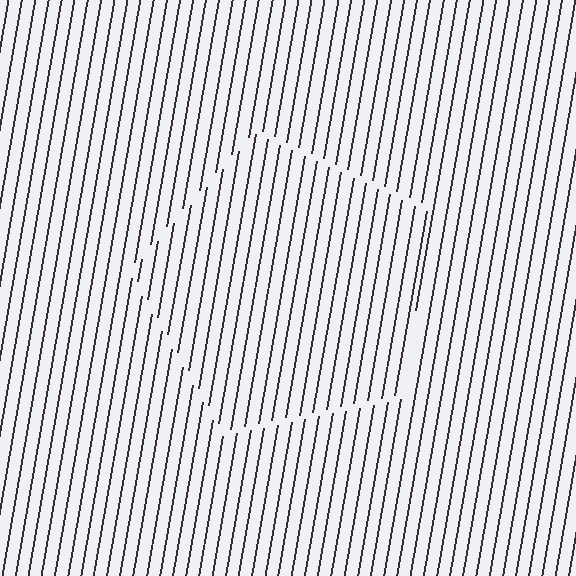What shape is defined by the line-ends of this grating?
An illusory pentagon. The interior of the shape contains the same grating, shifted by half a period — the contour is defined by the phase discontinuity where line-ends from the inner and outer gratings abut.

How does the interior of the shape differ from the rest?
The interior of the shape contains the same grating, shifted by half a period — the contour is defined by the phase discontinuity where line-ends from the inner and outer gratings abut.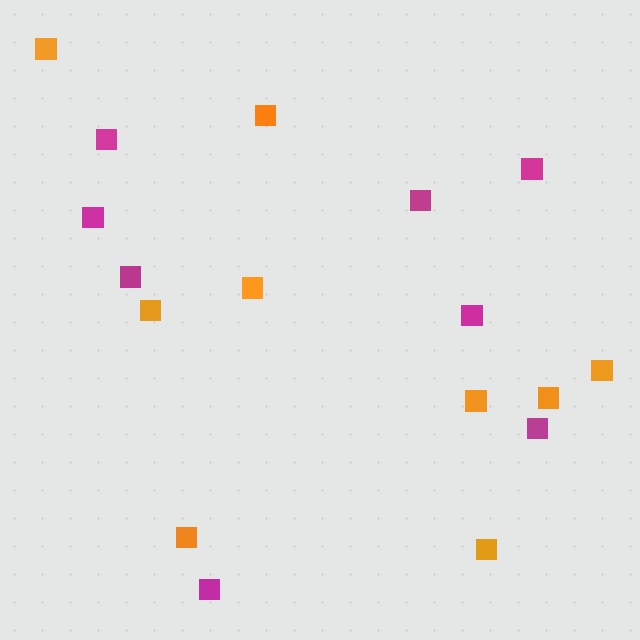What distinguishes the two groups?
There are 2 groups: one group of magenta squares (8) and one group of orange squares (9).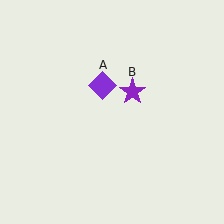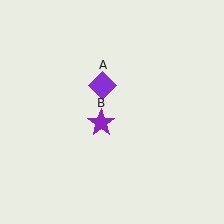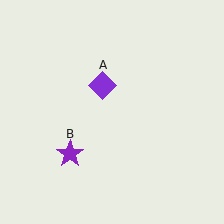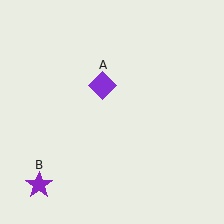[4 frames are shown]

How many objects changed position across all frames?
1 object changed position: purple star (object B).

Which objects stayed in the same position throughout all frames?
Purple diamond (object A) remained stationary.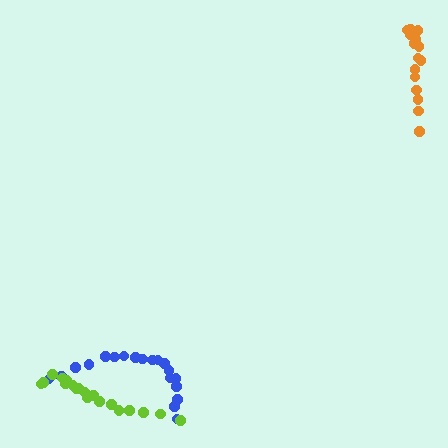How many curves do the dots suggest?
There are 3 distinct paths.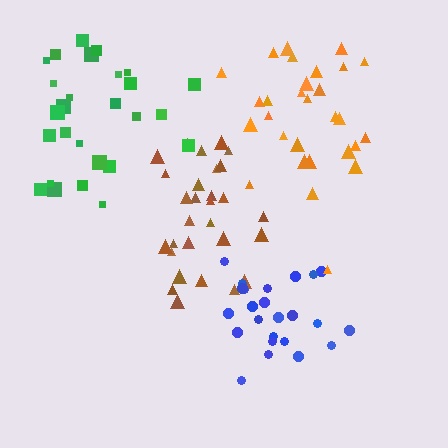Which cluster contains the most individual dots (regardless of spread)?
Brown (29).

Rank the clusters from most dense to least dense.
blue, brown, orange, green.